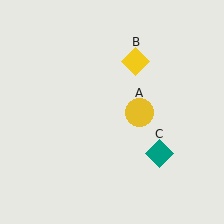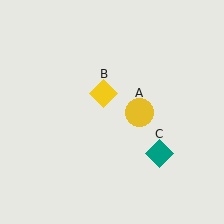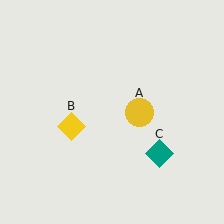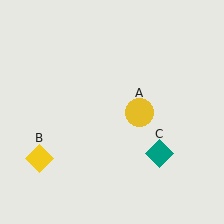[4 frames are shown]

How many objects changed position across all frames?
1 object changed position: yellow diamond (object B).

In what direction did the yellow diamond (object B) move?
The yellow diamond (object B) moved down and to the left.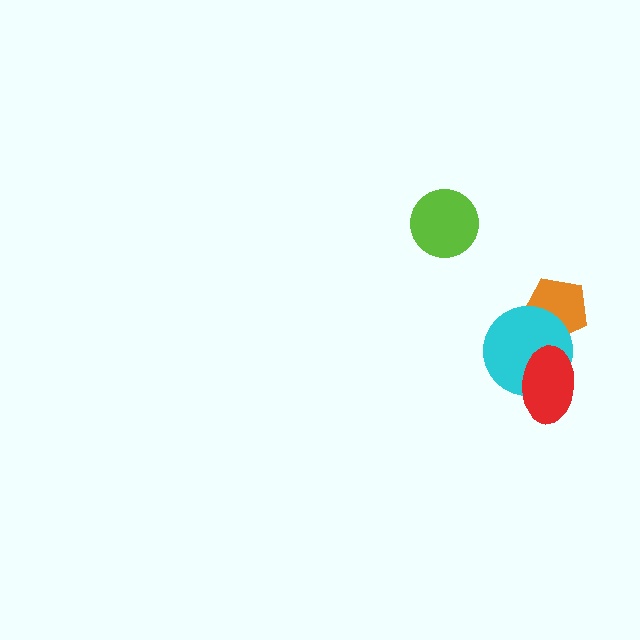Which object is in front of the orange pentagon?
The cyan circle is in front of the orange pentagon.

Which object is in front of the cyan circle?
The red ellipse is in front of the cyan circle.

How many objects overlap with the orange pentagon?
1 object overlaps with the orange pentagon.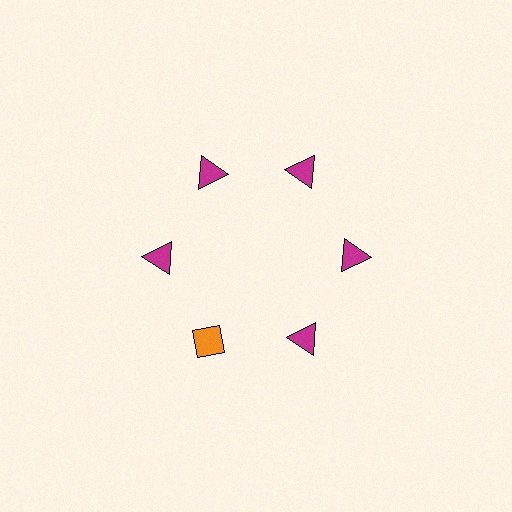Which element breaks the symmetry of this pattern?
The orange diamond at roughly the 7 o'clock position breaks the symmetry. All other shapes are magenta triangles.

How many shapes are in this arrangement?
There are 6 shapes arranged in a ring pattern.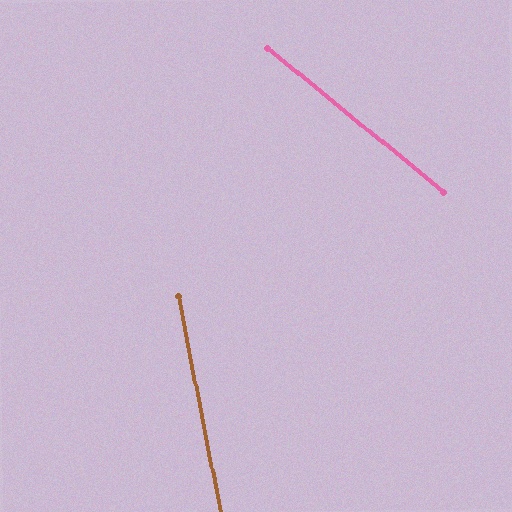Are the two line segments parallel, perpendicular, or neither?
Neither parallel nor perpendicular — they differ by about 40°.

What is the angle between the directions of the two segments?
Approximately 40 degrees.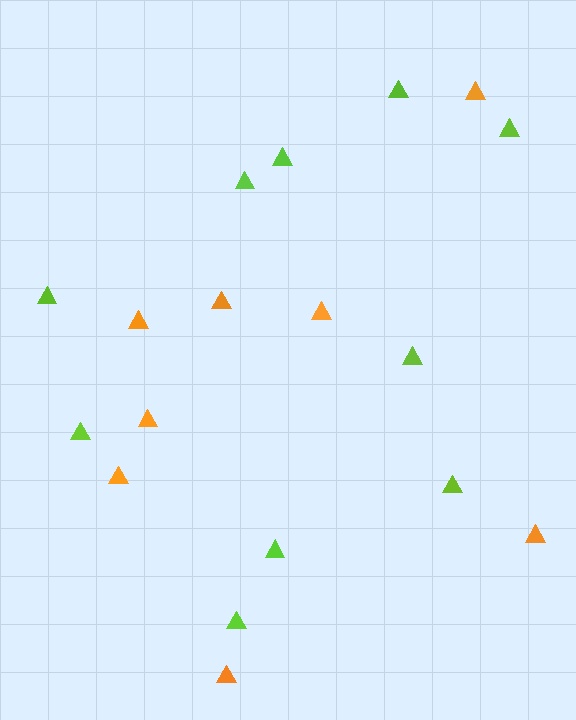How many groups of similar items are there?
There are 2 groups: one group of lime triangles (10) and one group of orange triangles (8).